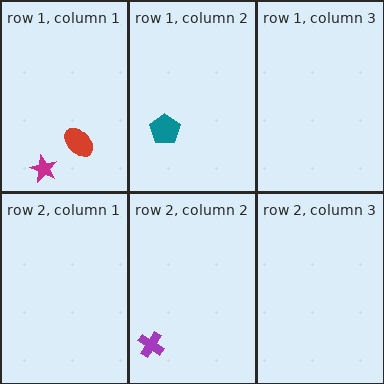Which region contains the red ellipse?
The row 1, column 1 region.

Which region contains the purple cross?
The row 2, column 2 region.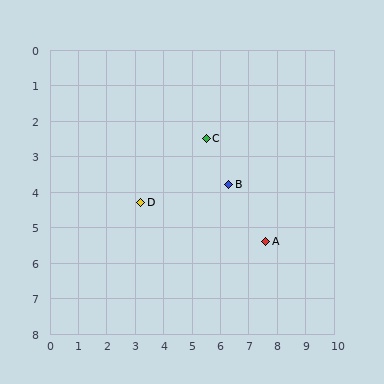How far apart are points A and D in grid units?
Points A and D are about 4.5 grid units apart.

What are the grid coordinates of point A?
Point A is at approximately (7.6, 5.4).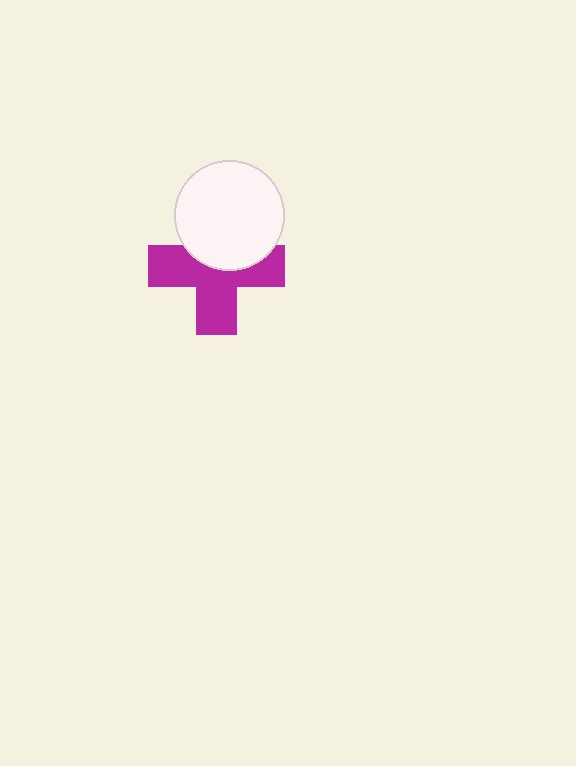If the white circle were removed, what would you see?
You would see the complete magenta cross.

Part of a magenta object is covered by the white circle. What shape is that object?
It is a cross.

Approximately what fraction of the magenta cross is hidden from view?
Roughly 38% of the magenta cross is hidden behind the white circle.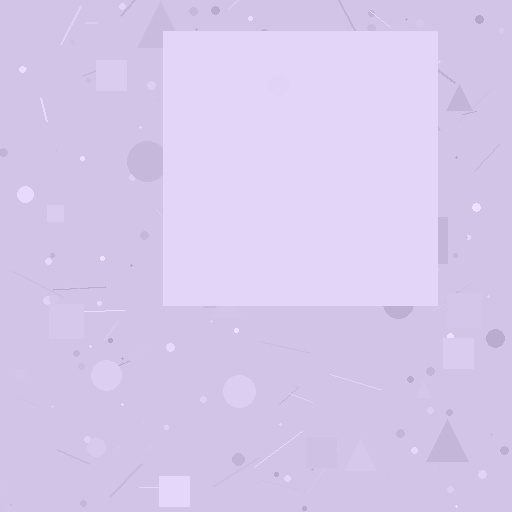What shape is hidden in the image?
A square is hidden in the image.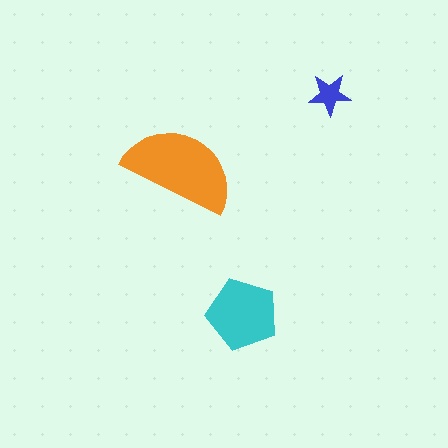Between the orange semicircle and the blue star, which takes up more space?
The orange semicircle.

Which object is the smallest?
The blue star.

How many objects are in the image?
There are 3 objects in the image.